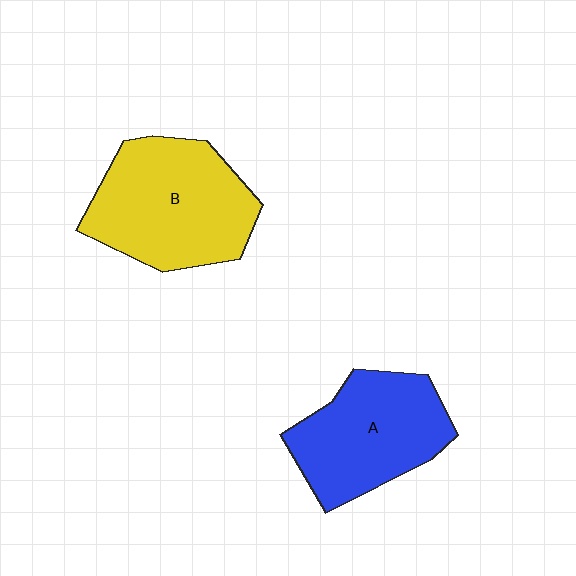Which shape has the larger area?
Shape B (yellow).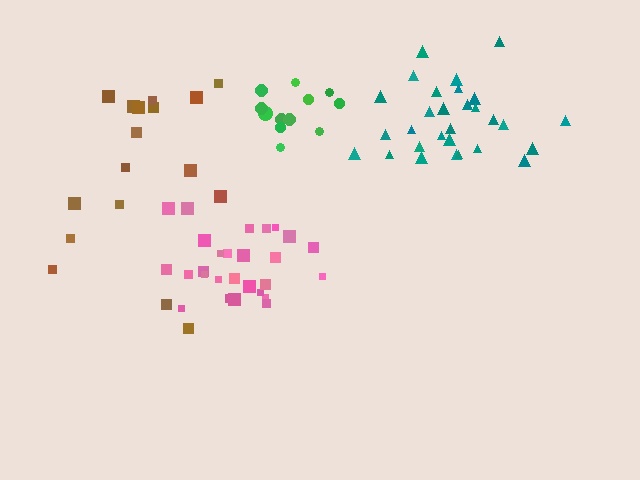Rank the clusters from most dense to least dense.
pink, green, teal, brown.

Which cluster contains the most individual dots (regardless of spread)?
Teal (29).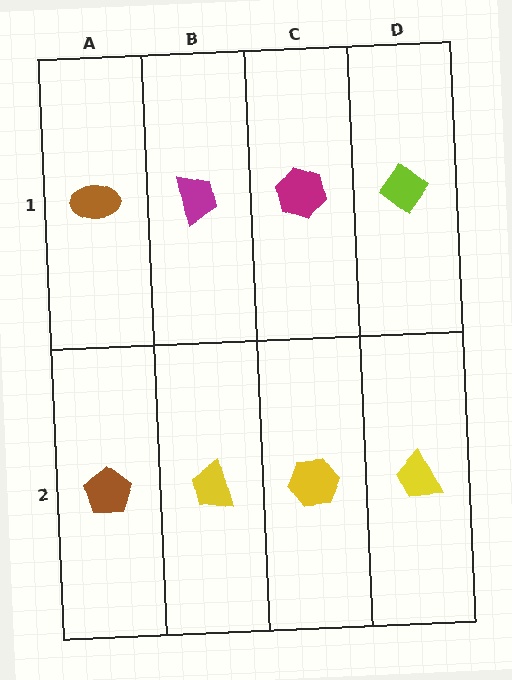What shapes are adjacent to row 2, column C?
A magenta hexagon (row 1, column C), a yellow trapezoid (row 2, column B), a yellow trapezoid (row 2, column D).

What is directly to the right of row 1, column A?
A magenta trapezoid.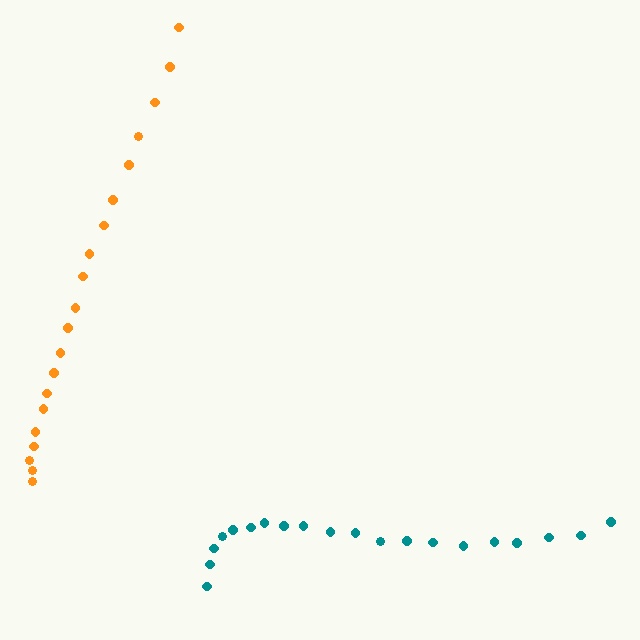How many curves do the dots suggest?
There are 2 distinct paths.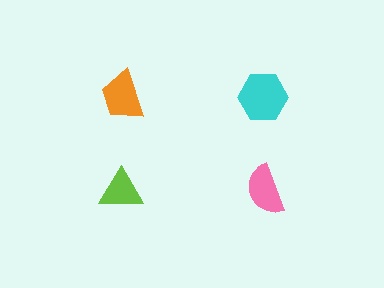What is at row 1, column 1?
An orange trapezoid.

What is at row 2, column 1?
A lime triangle.